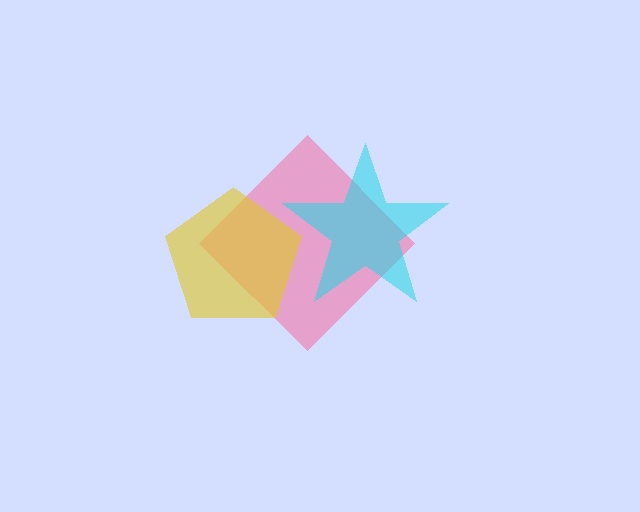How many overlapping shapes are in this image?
There are 3 overlapping shapes in the image.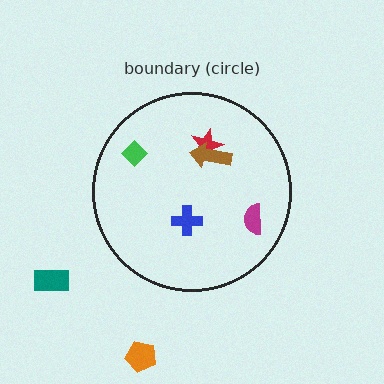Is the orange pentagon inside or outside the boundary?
Outside.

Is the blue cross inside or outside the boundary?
Inside.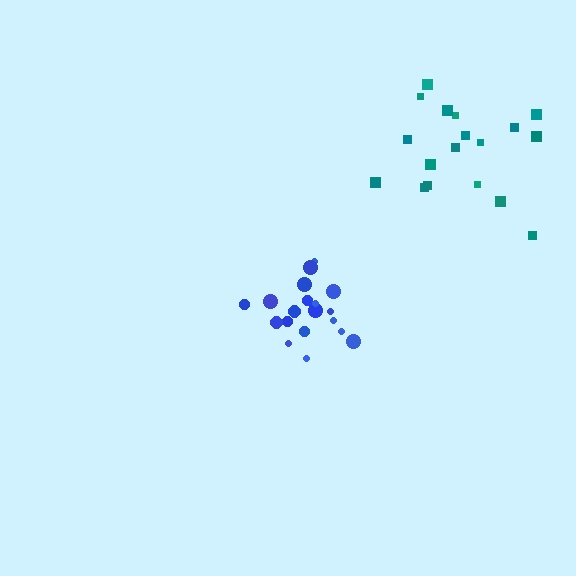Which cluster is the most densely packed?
Blue.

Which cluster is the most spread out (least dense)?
Teal.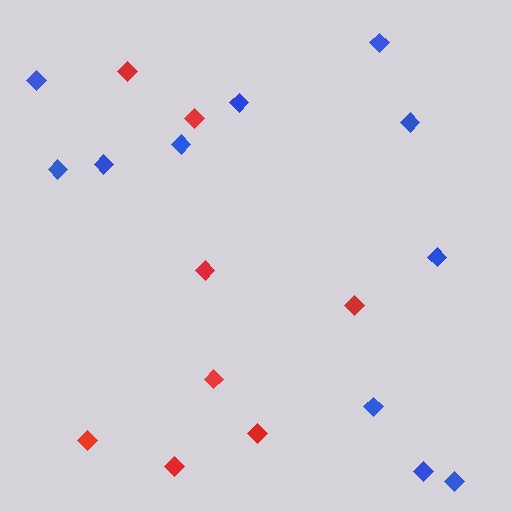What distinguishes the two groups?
There are 2 groups: one group of blue diamonds (11) and one group of red diamonds (8).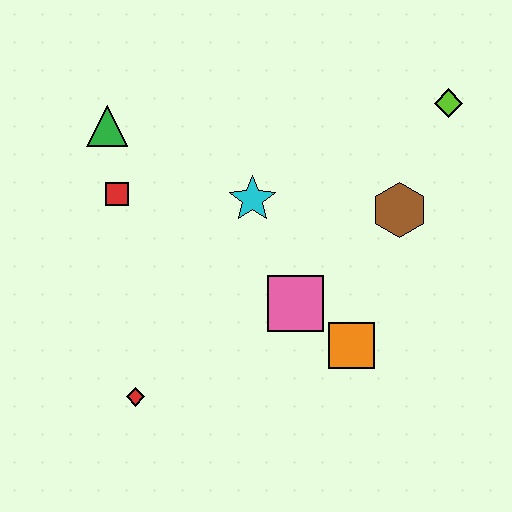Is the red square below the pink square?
No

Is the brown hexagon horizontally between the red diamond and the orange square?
No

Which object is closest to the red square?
The green triangle is closest to the red square.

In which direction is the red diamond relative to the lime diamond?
The red diamond is to the left of the lime diamond.